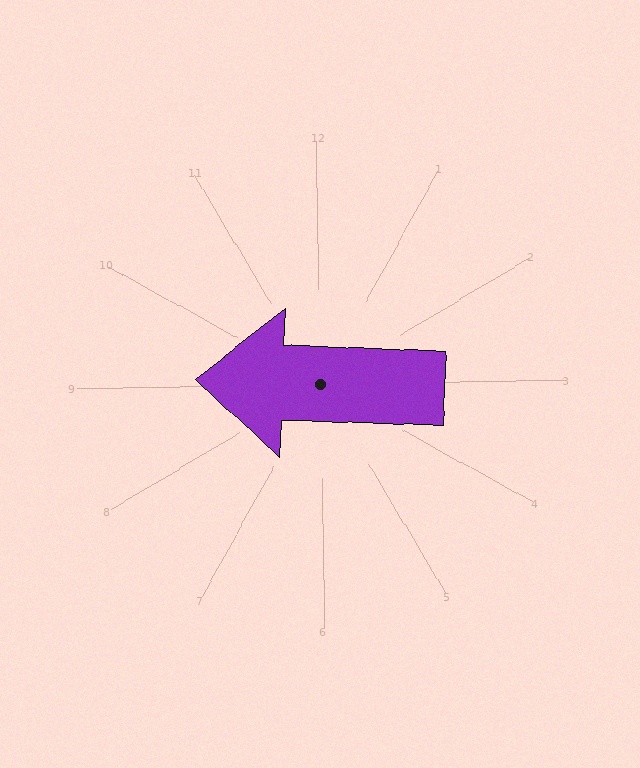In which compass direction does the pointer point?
West.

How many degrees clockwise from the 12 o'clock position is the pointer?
Approximately 273 degrees.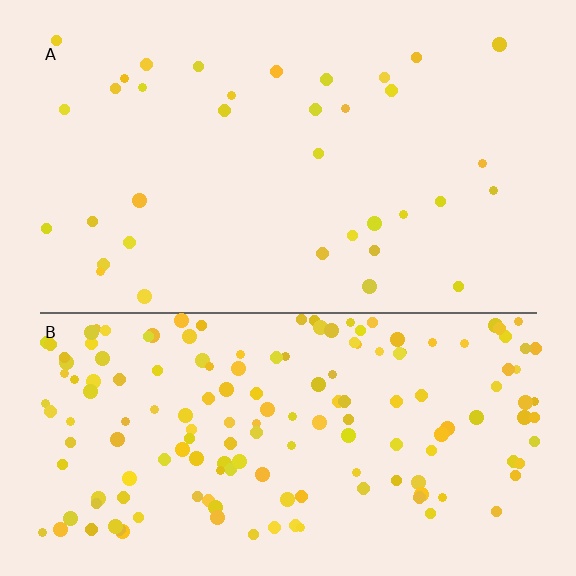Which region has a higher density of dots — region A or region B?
B (the bottom).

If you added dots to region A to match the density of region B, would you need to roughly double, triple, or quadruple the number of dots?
Approximately quadruple.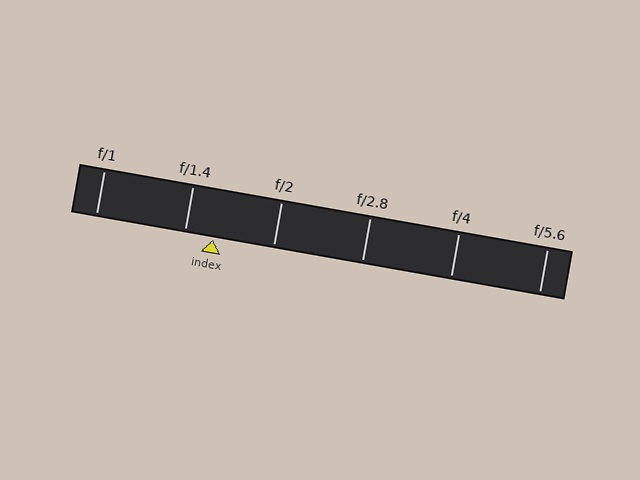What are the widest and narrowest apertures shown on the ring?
The widest aperture shown is f/1 and the narrowest is f/5.6.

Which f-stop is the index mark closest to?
The index mark is closest to f/1.4.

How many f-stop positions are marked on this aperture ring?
There are 6 f-stop positions marked.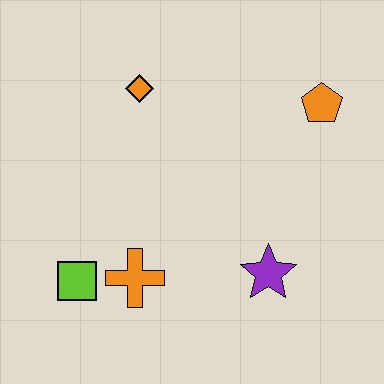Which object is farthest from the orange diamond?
The purple star is farthest from the orange diamond.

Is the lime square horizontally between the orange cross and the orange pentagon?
No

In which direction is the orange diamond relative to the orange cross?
The orange diamond is above the orange cross.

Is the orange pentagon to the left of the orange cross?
No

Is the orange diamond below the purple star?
No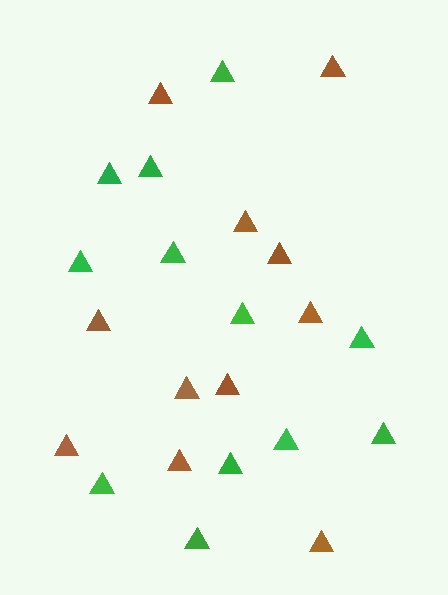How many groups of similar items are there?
There are 2 groups: one group of brown triangles (11) and one group of green triangles (12).